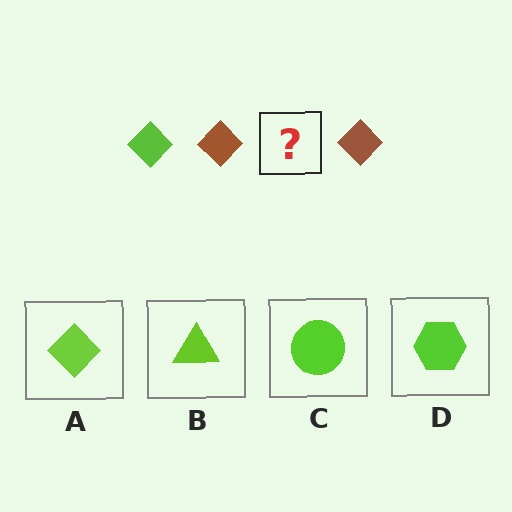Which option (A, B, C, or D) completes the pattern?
A.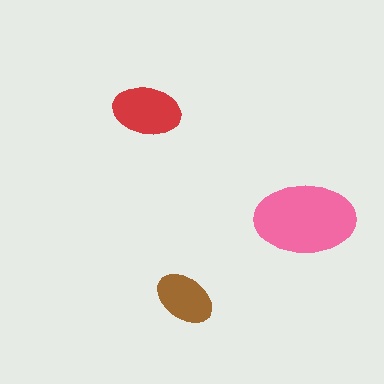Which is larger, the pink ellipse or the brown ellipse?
The pink one.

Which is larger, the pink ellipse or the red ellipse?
The pink one.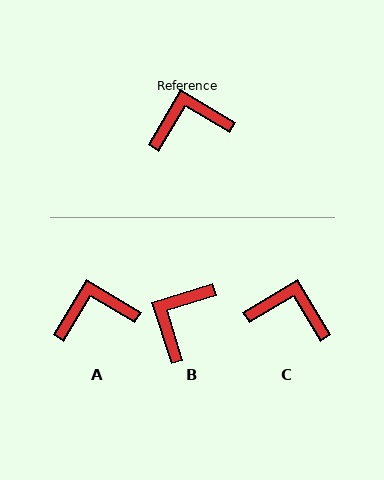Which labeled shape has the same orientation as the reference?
A.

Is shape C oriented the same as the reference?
No, it is off by about 29 degrees.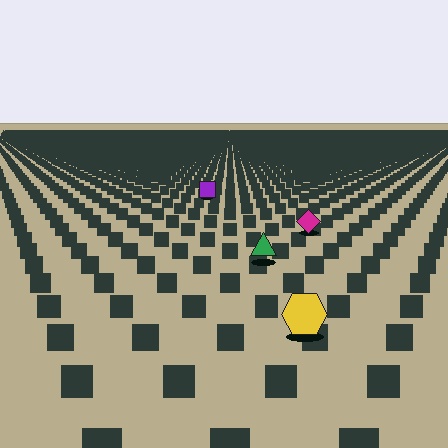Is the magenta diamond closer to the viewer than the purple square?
Yes. The magenta diamond is closer — you can tell from the texture gradient: the ground texture is coarser near it.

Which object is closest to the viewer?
The yellow hexagon is closest. The texture marks near it are larger and more spread out.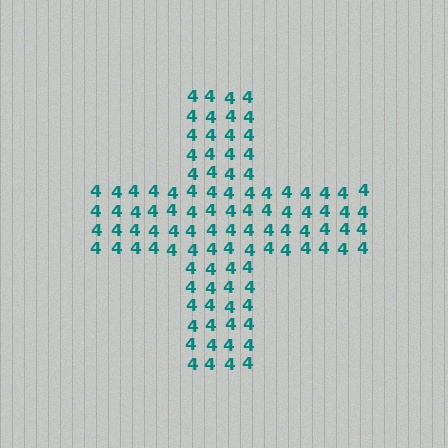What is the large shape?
The large shape is a cross.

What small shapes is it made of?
It is made of small digit 4's.